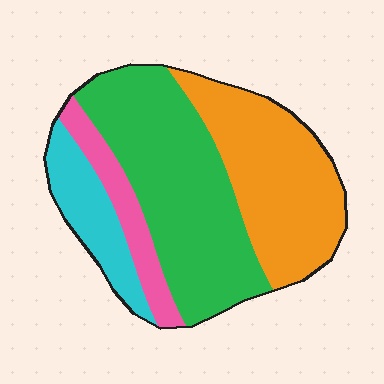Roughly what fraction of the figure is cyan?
Cyan covers about 15% of the figure.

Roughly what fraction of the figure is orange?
Orange takes up about one third (1/3) of the figure.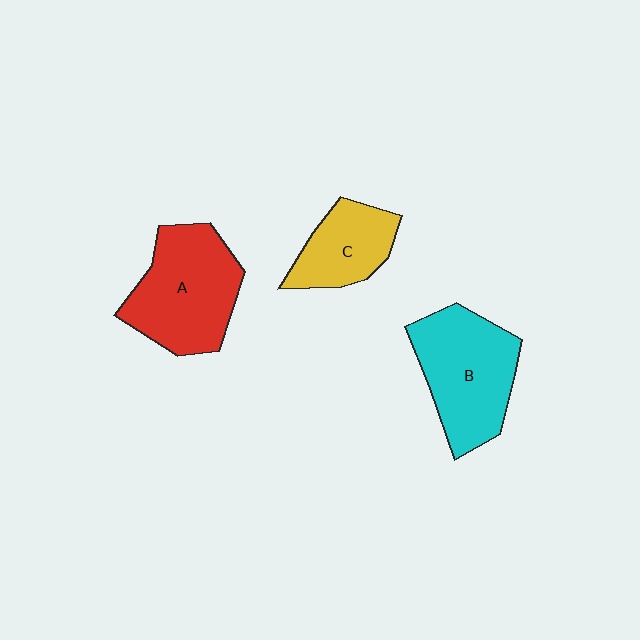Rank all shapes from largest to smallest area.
From largest to smallest: A (red), B (cyan), C (yellow).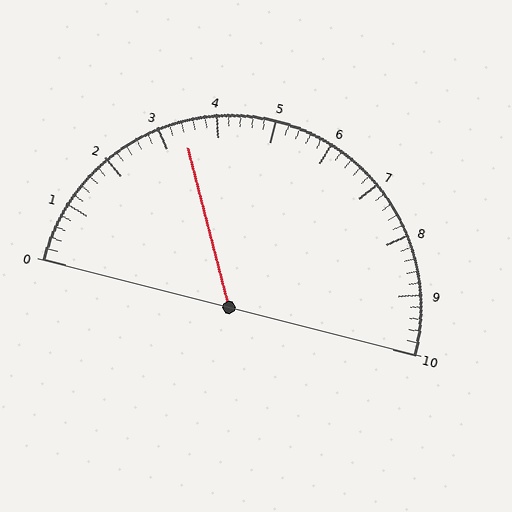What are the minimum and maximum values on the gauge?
The gauge ranges from 0 to 10.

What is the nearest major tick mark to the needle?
The nearest major tick mark is 3.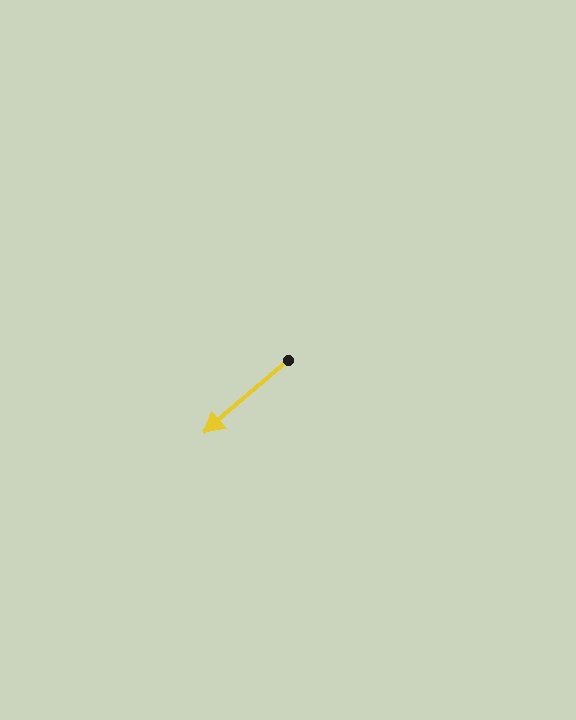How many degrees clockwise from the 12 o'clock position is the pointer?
Approximately 229 degrees.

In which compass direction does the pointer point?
Southwest.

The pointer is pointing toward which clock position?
Roughly 8 o'clock.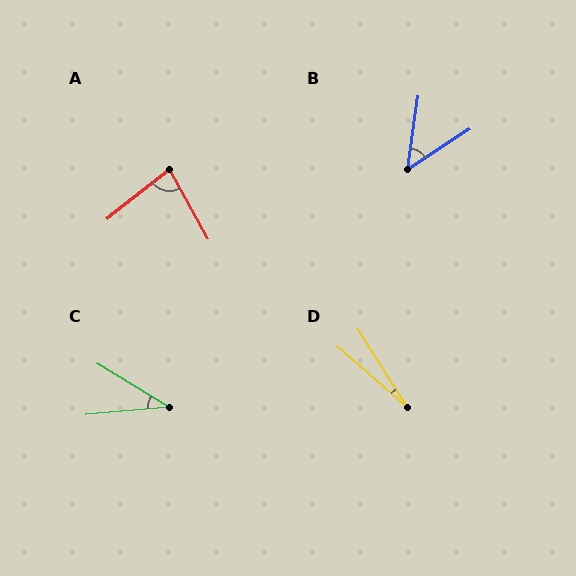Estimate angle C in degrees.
Approximately 36 degrees.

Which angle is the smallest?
D, at approximately 17 degrees.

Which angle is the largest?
A, at approximately 81 degrees.